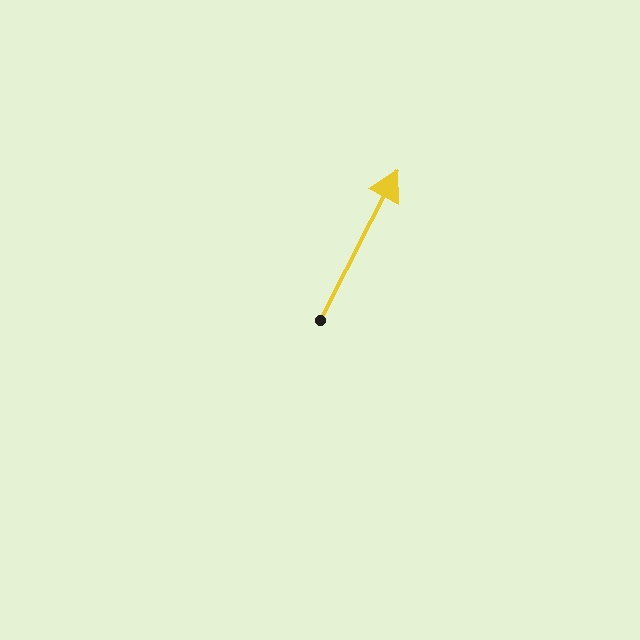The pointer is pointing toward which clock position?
Roughly 1 o'clock.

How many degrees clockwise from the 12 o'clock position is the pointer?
Approximately 27 degrees.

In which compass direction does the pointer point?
Northeast.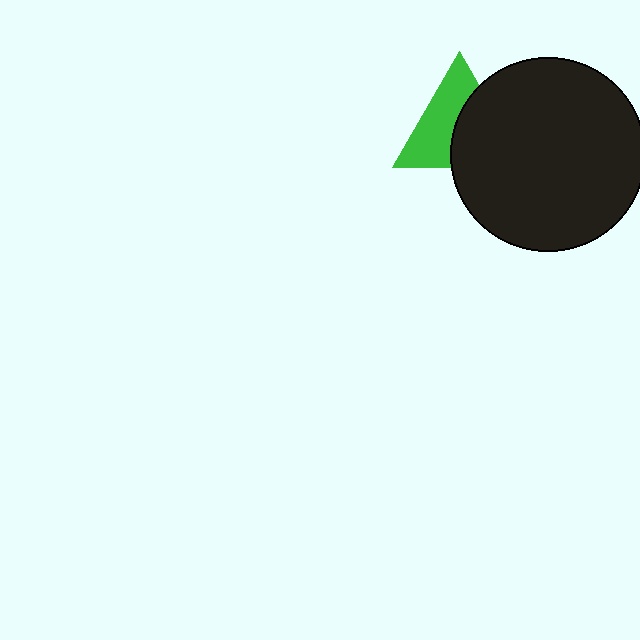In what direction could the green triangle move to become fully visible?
The green triangle could move left. That would shift it out from behind the black circle entirely.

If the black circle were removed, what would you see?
You would see the complete green triangle.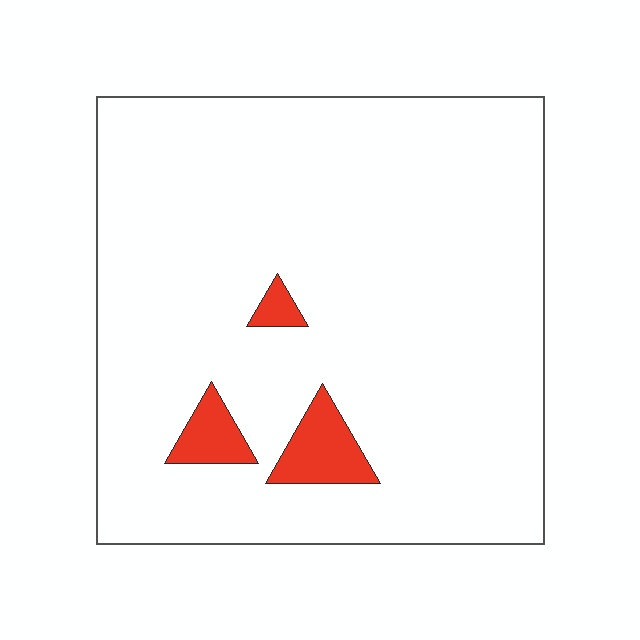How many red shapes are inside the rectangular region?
3.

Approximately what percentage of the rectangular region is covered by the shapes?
Approximately 5%.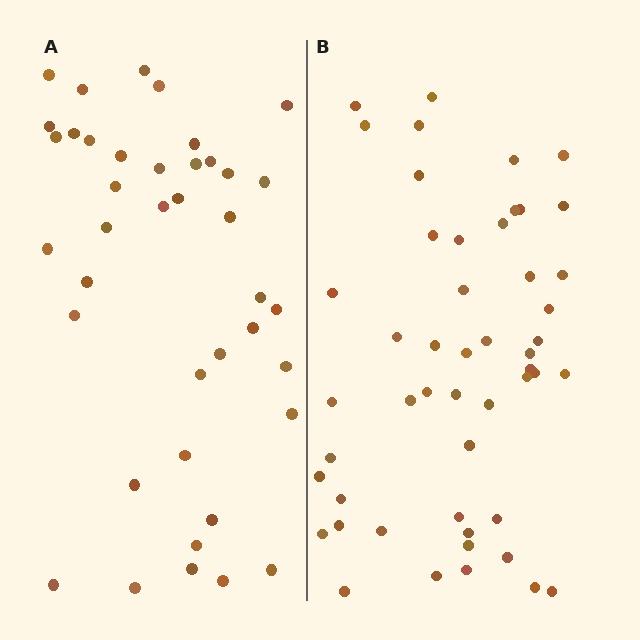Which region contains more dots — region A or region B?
Region B (the right region) has more dots.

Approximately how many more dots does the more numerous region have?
Region B has roughly 10 or so more dots than region A.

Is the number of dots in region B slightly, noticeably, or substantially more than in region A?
Region B has noticeably more, but not dramatically so. The ratio is roughly 1.2 to 1.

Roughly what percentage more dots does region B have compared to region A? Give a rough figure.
About 25% more.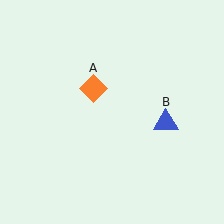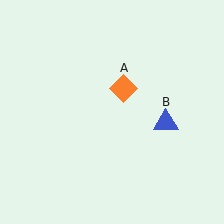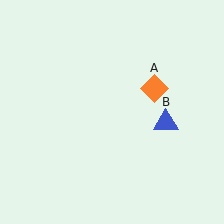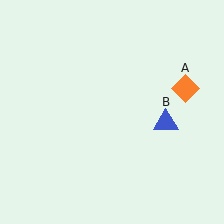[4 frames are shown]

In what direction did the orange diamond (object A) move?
The orange diamond (object A) moved right.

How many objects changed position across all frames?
1 object changed position: orange diamond (object A).